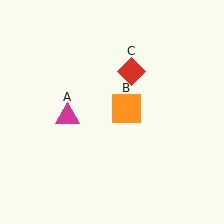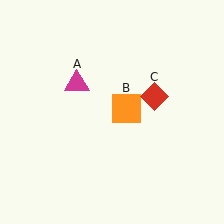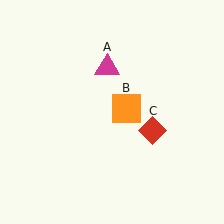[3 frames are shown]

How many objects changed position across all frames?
2 objects changed position: magenta triangle (object A), red diamond (object C).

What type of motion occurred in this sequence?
The magenta triangle (object A), red diamond (object C) rotated clockwise around the center of the scene.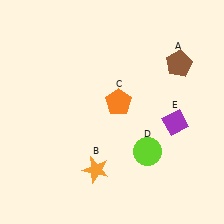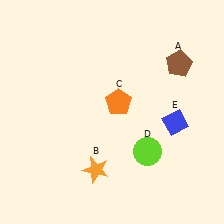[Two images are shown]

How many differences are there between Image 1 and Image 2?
There is 1 difference between the two images.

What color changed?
The diamond (E) changed from purple in Image 1 to blue in Image 2.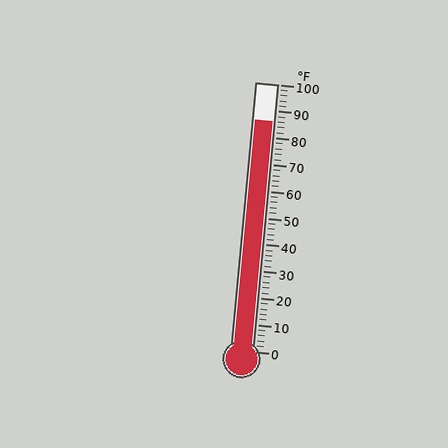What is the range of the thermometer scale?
The thermometer scale ranges from 0°F to 100°F.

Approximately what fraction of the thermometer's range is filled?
The thermometer is filled to approximately 85% of its range.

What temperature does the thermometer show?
The thermometer shows approximately 86°F.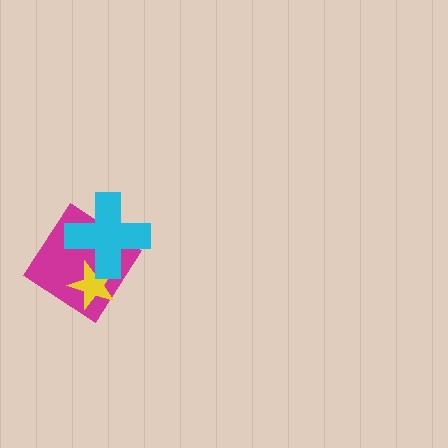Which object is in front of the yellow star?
The cyan cross is in front of the yellow star.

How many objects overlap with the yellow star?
2 objects overlap with the yellow star.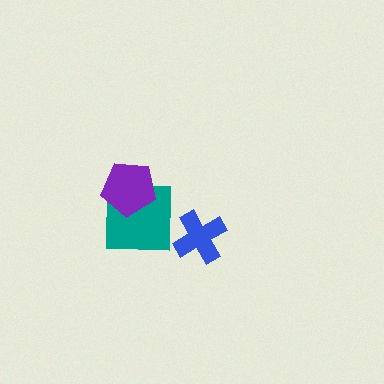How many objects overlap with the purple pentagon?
1 object overlaps with the purple pentagon.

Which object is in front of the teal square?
The purple pentagon is in front of the teal square.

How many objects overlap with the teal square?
1 object overlaps with the teal square.